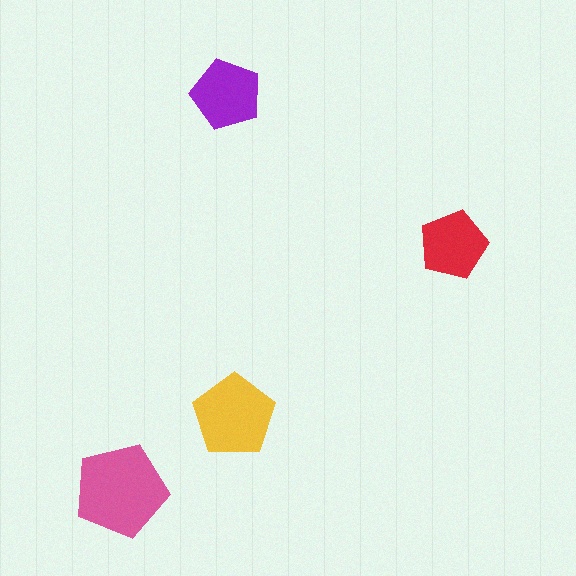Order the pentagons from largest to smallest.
the pink one, the yellow one, the purple one, the red one.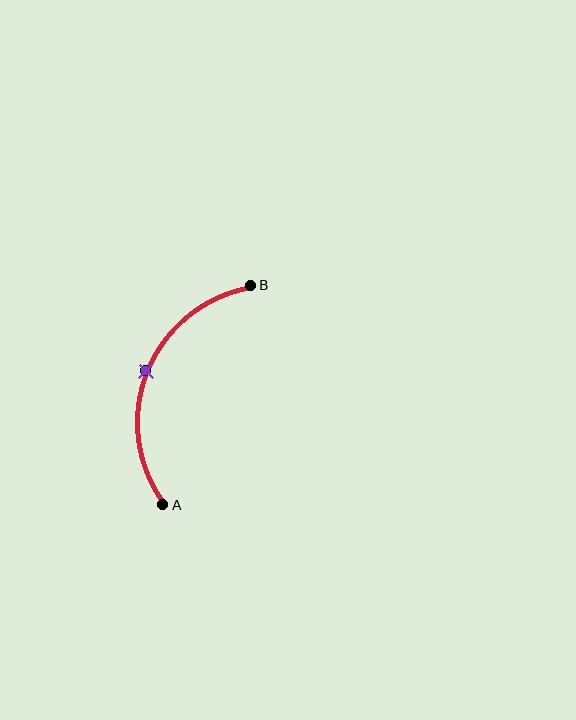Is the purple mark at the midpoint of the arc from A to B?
Yes. The purple mark lies on the arc at equal arc-length from both A and B — it is the arc midpoint.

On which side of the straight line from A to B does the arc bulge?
The arc bulges to the left of the straight line connecting A and B.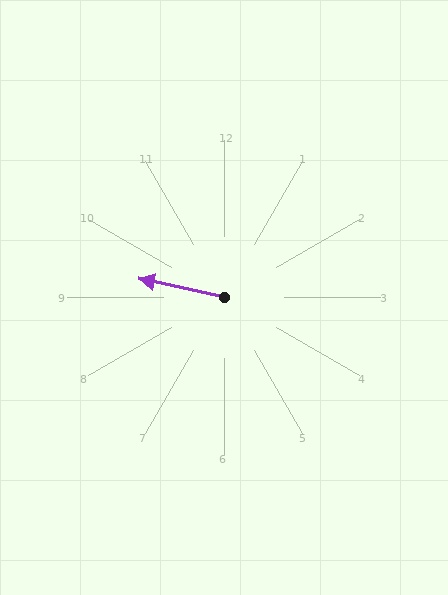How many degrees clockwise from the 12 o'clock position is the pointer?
Approximately 283 degrees.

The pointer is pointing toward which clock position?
Roughly 9 o'clock.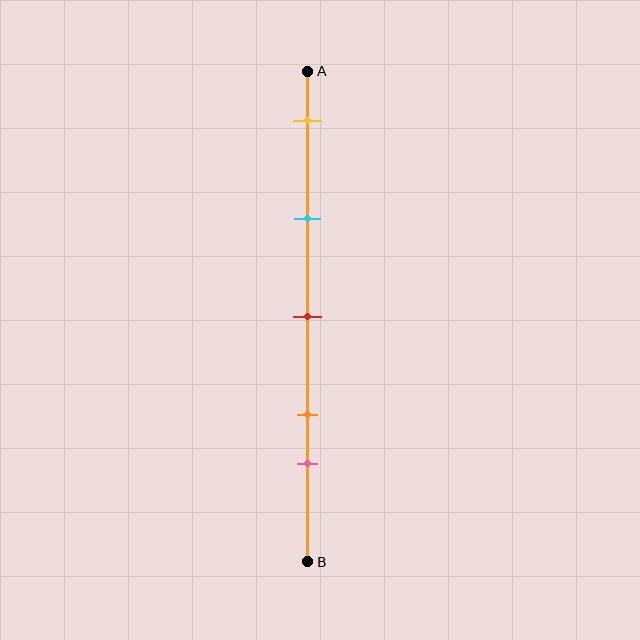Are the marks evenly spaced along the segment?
No, the marks are not evenly spaced.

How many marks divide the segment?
There are 5 marks dividing the segment.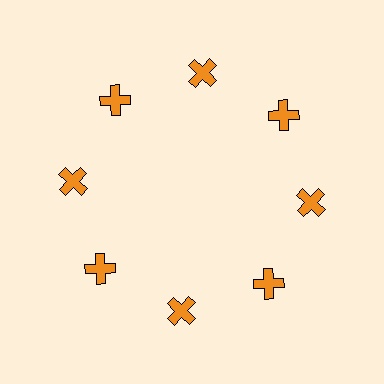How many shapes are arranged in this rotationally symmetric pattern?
There are 8 shapes, arranged in 8 groups of 1.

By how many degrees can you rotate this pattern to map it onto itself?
The pattern maps onto itself every 45 degrees of rotation.